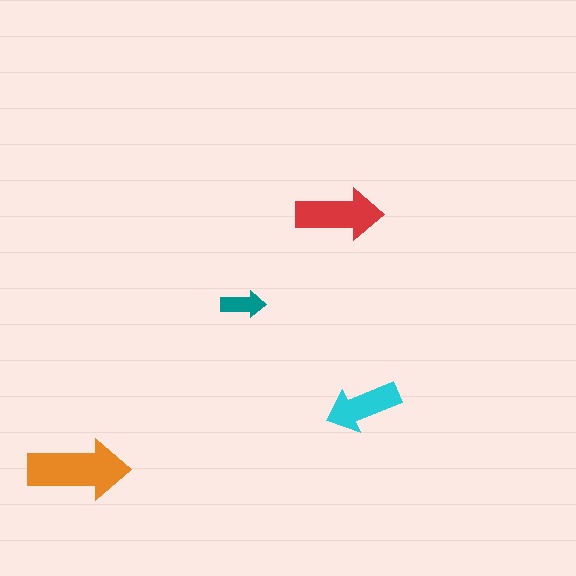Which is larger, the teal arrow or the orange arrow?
The orange one.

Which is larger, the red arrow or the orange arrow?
The orange one.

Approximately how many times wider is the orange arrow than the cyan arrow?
About 1.5 times wider.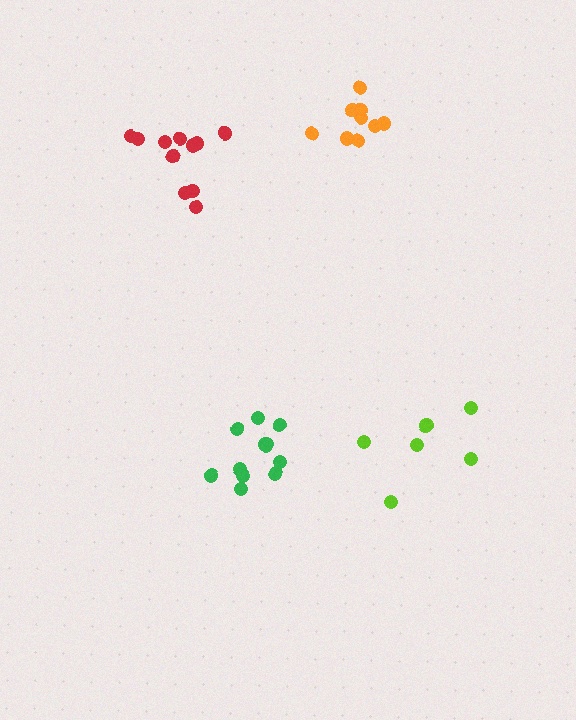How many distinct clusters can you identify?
There are 4 distinct clusters.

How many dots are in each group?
Group 1: 11 dots, Group 2: 11 dots, Group 3: 9 dots, Group 4: 6 dots (37 total).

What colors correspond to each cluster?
The clusters are colored: green, red, orange, lime.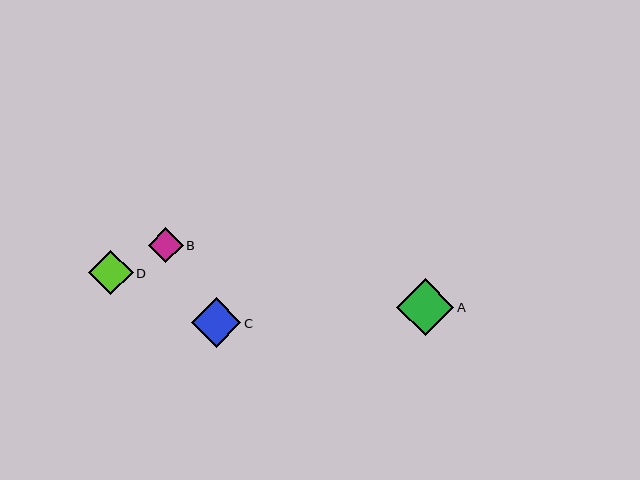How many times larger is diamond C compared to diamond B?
Diamond C is approximately 1.4 times the size of diamond B.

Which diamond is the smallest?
Diamond B is the smallest with a size of approximately 34 pixels.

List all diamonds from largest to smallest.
From largest to smallest: A, C, D, B.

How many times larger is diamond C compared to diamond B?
Diamond C is approximately 1.4 times the size of diamond B.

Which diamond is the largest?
Diamond A is the largest with a size of approximately 57 pixels.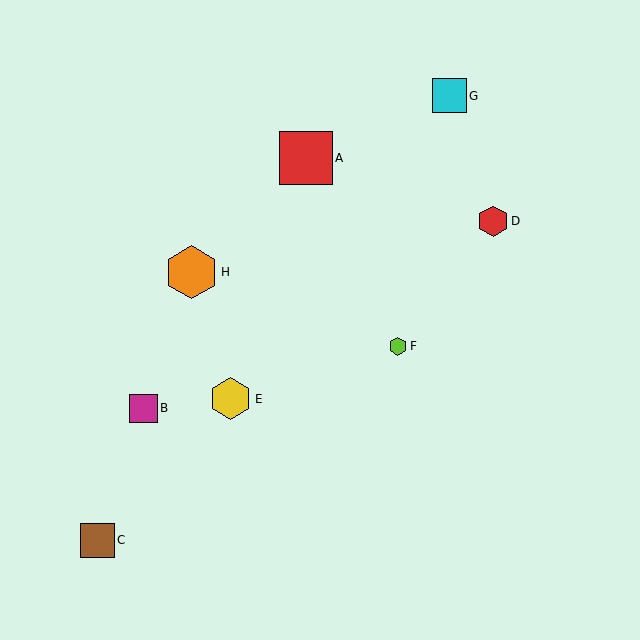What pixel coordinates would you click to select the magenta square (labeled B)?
Click at (143, 408) to select the magenta square B.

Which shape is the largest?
The orange hexagon (labeled H) is the largest.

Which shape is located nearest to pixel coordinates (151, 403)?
The magenta square (labeled B) at (143, 408) is nearest to that location.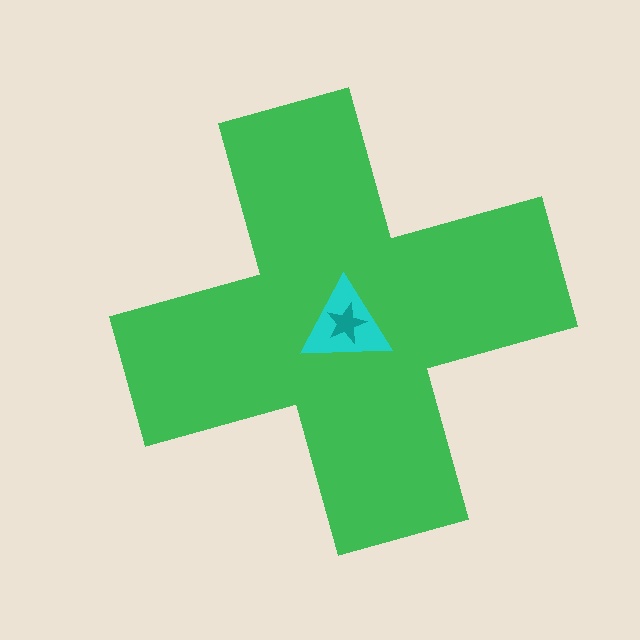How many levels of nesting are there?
3.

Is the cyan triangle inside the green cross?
Yes.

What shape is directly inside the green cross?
The cyan triangle.